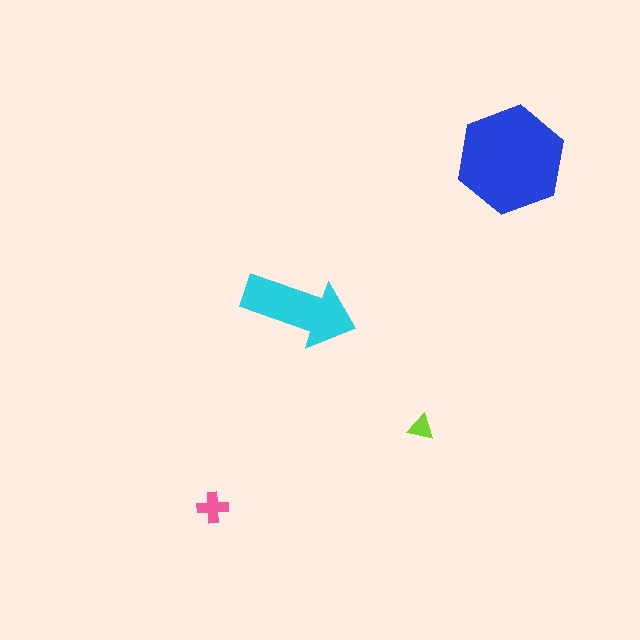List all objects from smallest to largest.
The lime triangle, the pink cross, the cyan arrow, the blue hexagon.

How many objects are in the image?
There are 4 objects in the image.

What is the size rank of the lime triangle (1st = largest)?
4th.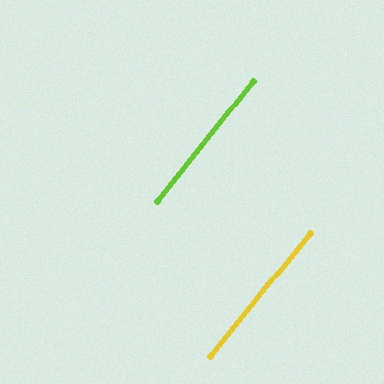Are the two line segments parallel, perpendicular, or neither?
Parallel — their directions differ by only 0.3°.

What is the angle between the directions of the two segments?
Approximately 0 degrees.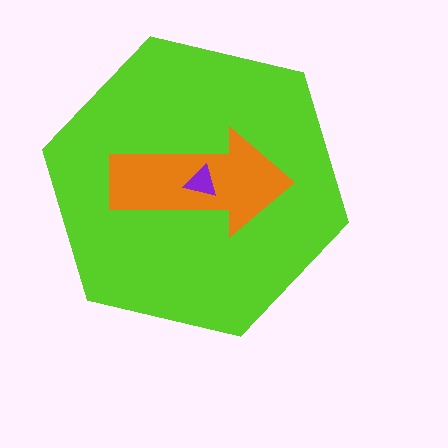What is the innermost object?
The purple triangle.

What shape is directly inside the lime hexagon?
The orange arrow.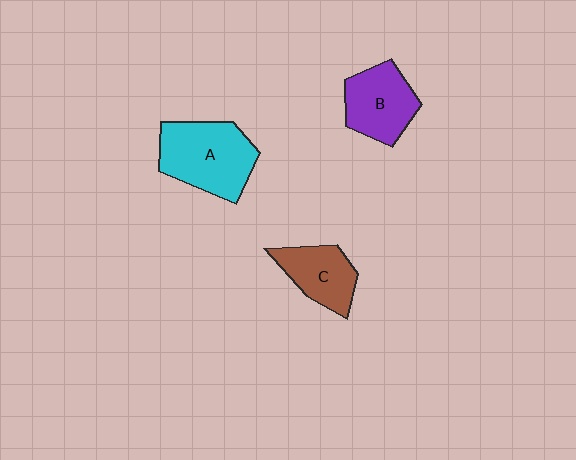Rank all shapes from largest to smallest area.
From largest to smallest: A (cyan), B (purple), C (brown).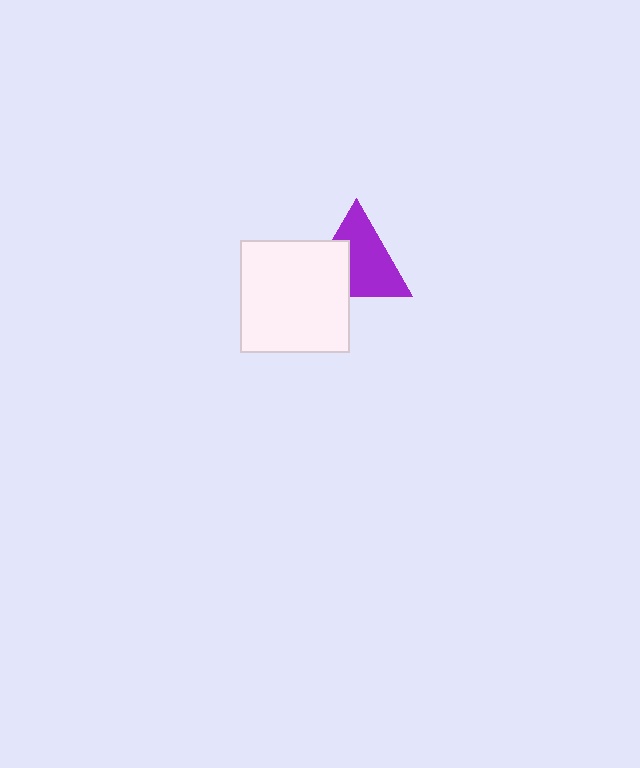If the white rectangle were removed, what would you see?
You would see the complete purple triangle.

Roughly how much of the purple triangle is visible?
Most of it is visible (roughly 65%).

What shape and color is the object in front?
The object in front is a white rectangle.